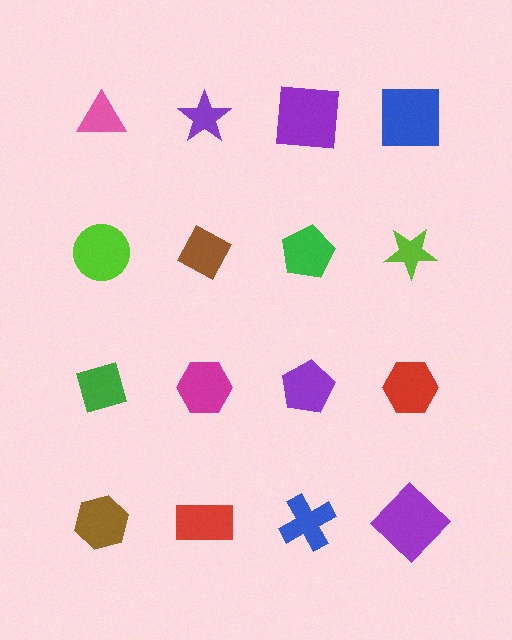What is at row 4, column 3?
A blue cross.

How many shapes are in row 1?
4 shapes.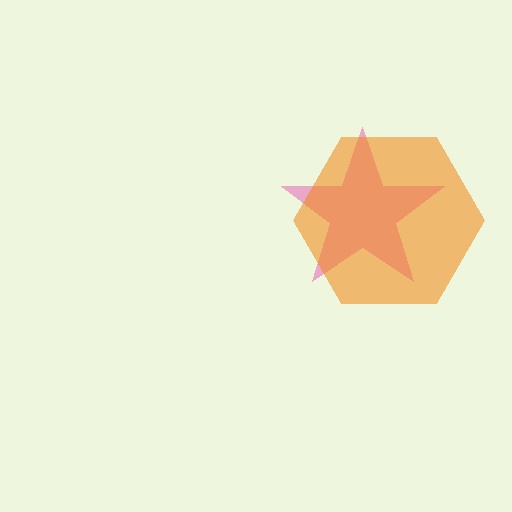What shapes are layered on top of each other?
The layered shapes are: a pink star, an orange hexagon.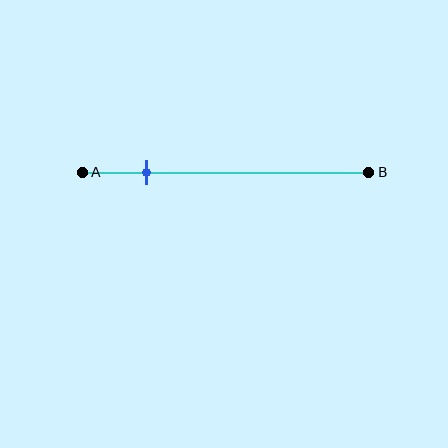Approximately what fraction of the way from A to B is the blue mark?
The blue mark is approximately 25% of the way from A to B.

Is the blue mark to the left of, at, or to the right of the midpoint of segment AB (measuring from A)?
The blue mark is to the left of the midpoint of segment AB.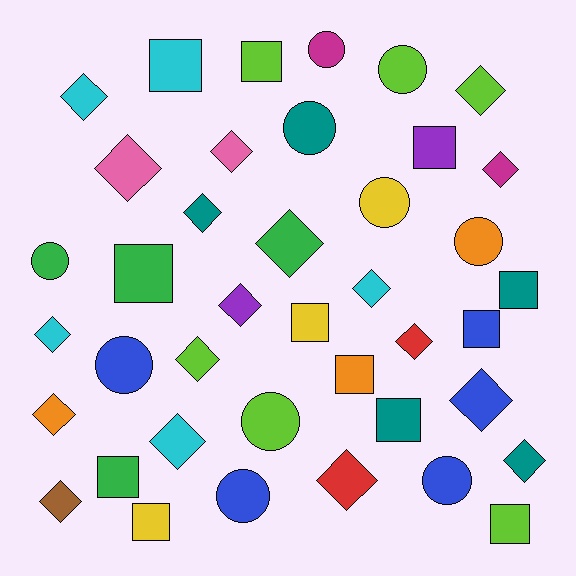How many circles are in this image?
There are 10 circles.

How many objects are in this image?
There are 40 objects.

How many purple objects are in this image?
There are 2 purple objects.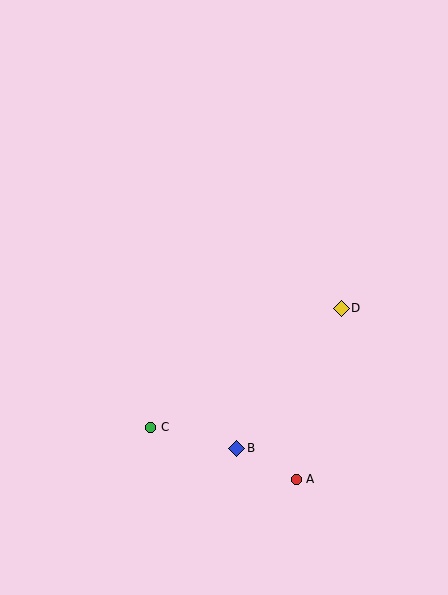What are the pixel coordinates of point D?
Point D is at (341, 308).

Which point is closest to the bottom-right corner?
Point A is closest to the bottom-right corner.